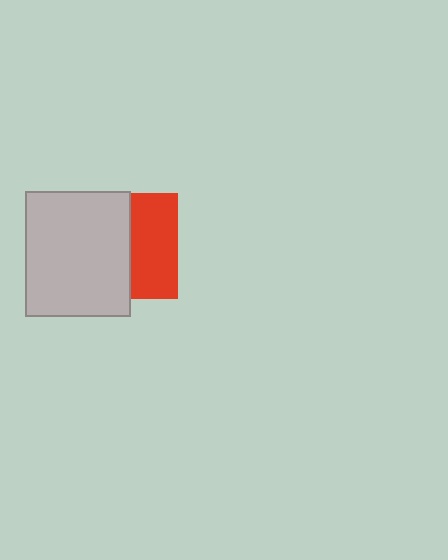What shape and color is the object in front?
The object in front is a light gray rectangle.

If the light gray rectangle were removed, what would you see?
You would see the complete red square.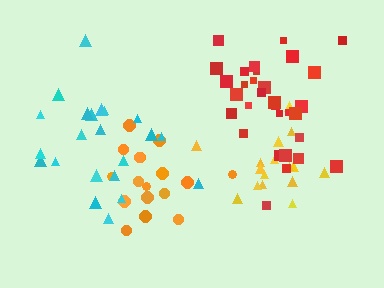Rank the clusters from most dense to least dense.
orange, red, yellow, cyan.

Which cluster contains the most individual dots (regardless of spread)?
Red (31).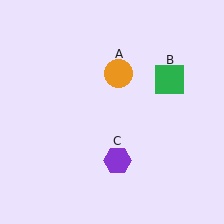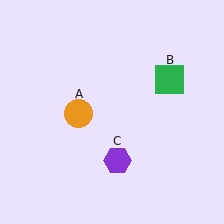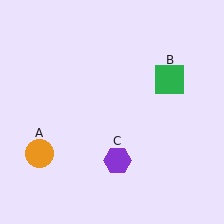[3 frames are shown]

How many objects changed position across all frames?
1 object changed position: orange circle (object A).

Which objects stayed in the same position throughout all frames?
Green square (object B) and purple hexagon (object C) remained stationary.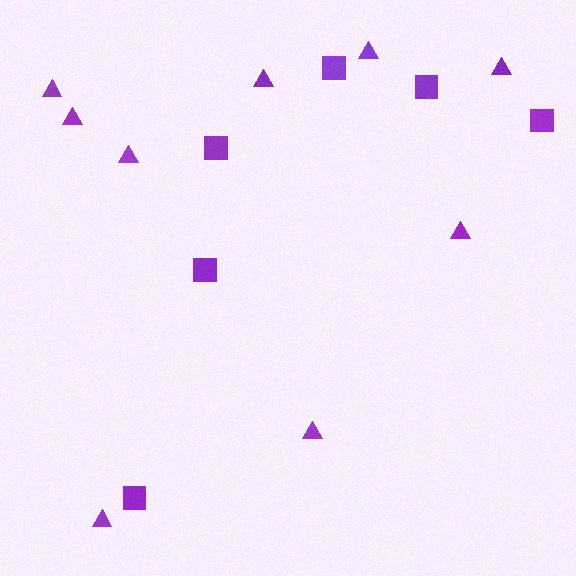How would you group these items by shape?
There are 2 groups: one group of triangles (9) and one group of squares (6).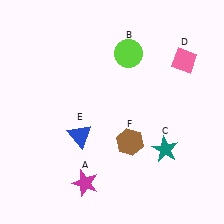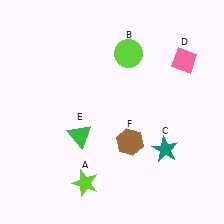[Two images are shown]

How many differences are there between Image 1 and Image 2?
There are 2 differences between the two images.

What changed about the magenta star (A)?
In Image 1, A is magenta. In Image 2, it changed to lime.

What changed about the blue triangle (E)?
In Image 1, E is blue. In Image 2, it changed to green.